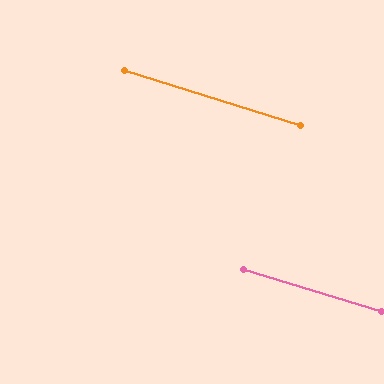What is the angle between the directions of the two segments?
Approximately 0 degrees.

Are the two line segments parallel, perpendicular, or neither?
Parallel — their directions differ by only 0.3°.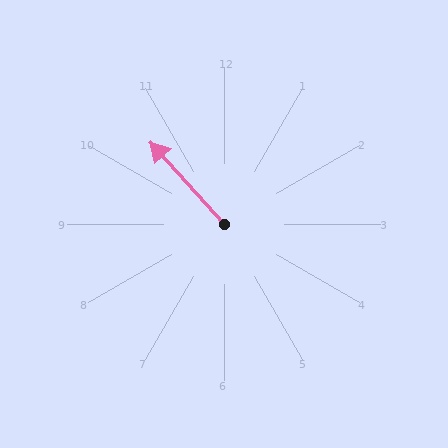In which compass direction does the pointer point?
Northwest.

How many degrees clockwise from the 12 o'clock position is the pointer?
Approximately 318 degrees.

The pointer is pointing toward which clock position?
Roughly 11 o'clock.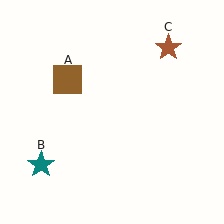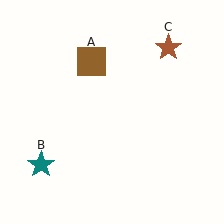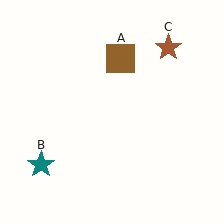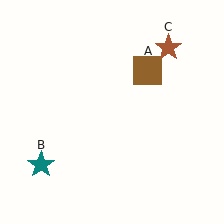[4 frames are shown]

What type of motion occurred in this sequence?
The brown square (object A) rotated clockwise around the center of the scene.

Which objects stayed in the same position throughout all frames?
Teal star (object B) and brown star (object C) remained stationary.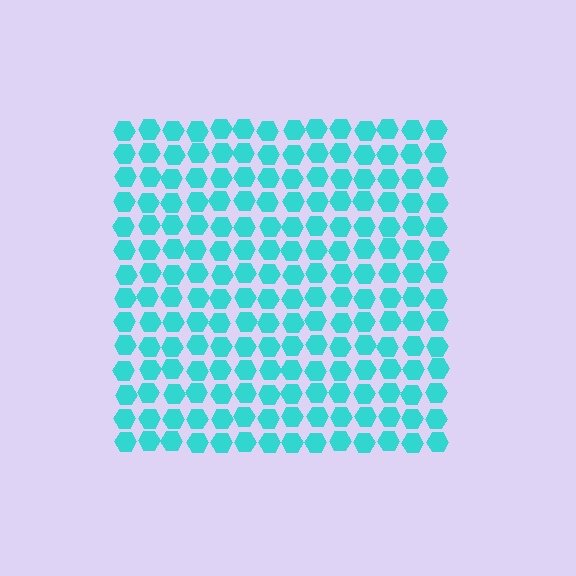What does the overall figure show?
The overall figure shows a square.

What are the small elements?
The small elements are hexagons.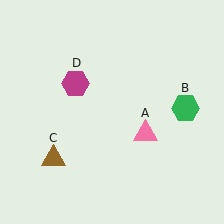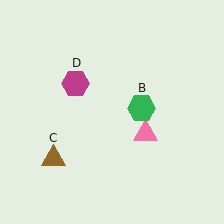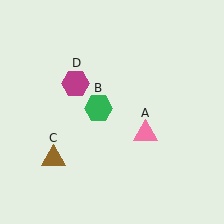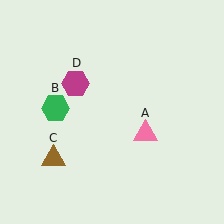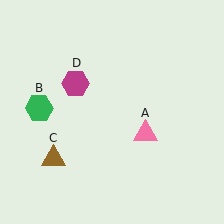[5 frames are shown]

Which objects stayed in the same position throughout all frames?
Pink triangle (object A) and brown triangle (object C) and magenta hexagon (object D) remained stationary.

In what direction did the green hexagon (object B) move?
The green hexagon (object B) moved left.